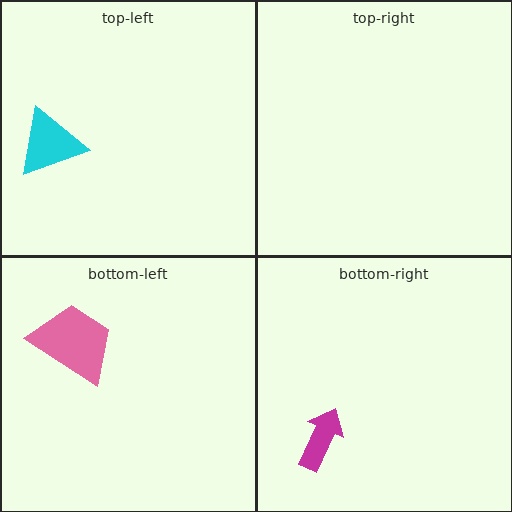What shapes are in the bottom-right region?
The magenta arrow.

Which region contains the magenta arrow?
The bottom-right region.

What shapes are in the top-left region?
The cyan triangle.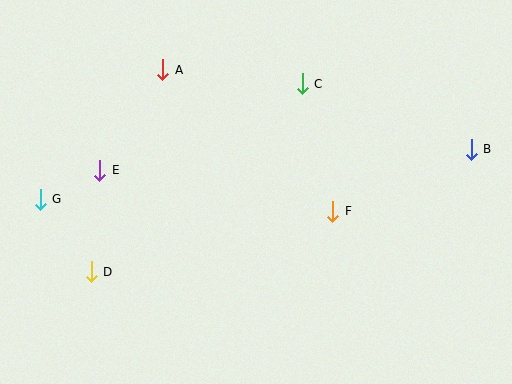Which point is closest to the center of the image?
Point F at (333, 211) is closest to the center.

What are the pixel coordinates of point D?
Point D is at (91, 272).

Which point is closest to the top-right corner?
Point B is closest to the top-right corner.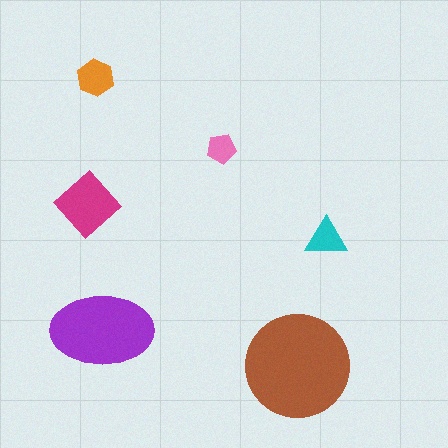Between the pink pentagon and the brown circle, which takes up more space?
The brown circle.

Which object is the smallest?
The pink pentagon.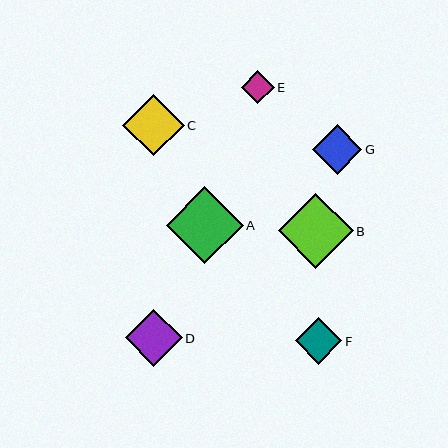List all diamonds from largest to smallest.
From largest to smallest: A, B, C, D, G, F, E.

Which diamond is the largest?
Diamond A is the largest with a size of approximately 77 pixels.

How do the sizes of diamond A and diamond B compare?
Diamond A and diamond B are approximately the same size.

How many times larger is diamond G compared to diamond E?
Diamond G is approximately 1.5 times the size of diamond E.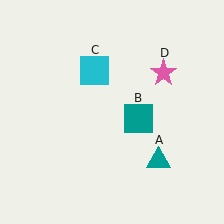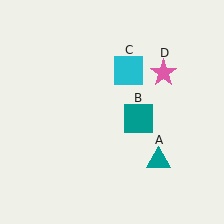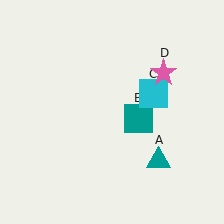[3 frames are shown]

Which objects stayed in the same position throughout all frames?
Teal triangle (object A) and teal square (object B) and pink star (object D) remained stationary.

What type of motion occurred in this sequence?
The cyan square (object C) rotated clockwise around the center of the scene.